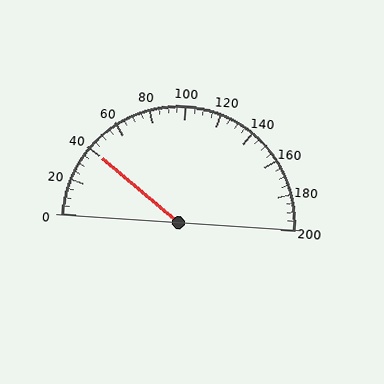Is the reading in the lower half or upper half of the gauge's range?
The reading is in the lower half of the range (0 to 200).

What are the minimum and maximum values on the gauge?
The gauge ranges from 0 to 200.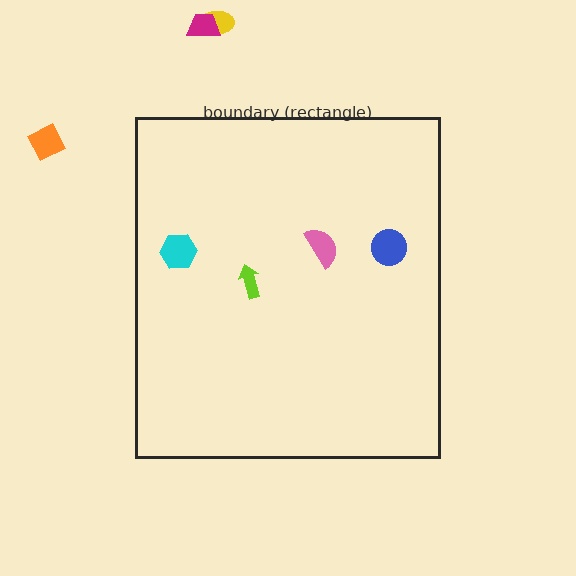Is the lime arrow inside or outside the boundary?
Inside.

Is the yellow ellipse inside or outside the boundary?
Outside.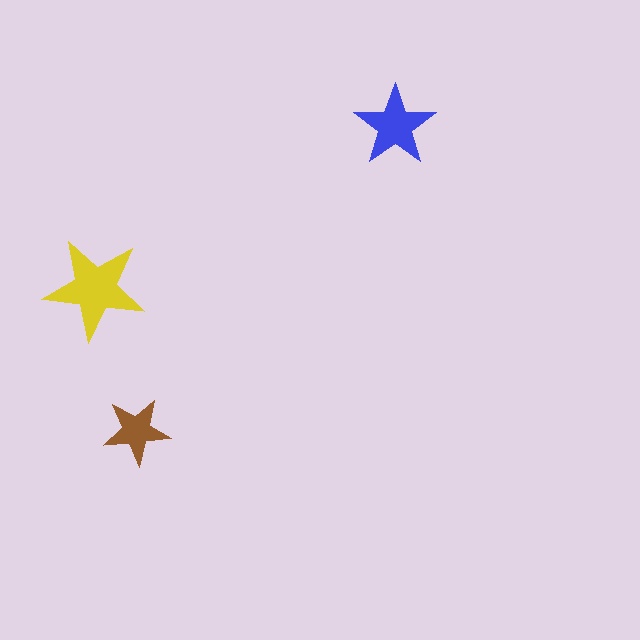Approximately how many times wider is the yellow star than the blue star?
About 1.5 times wider.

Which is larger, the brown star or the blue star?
The blue one.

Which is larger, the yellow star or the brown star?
The yellow one.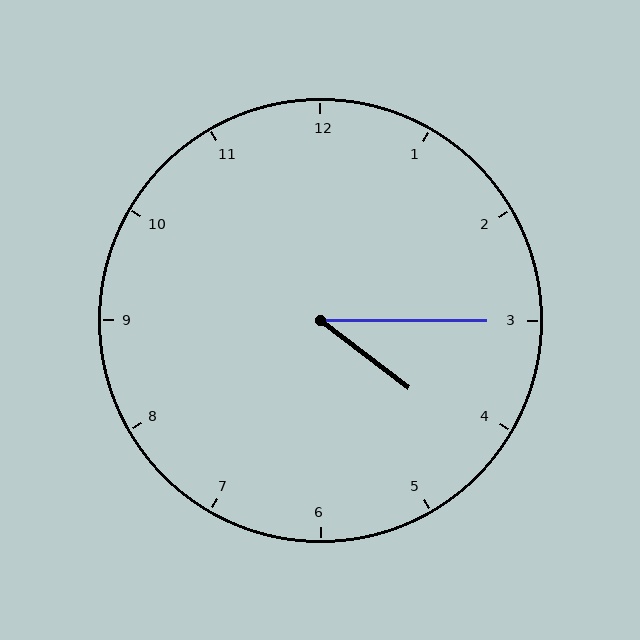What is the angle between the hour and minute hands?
Approximately 38 degrees.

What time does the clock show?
4:15.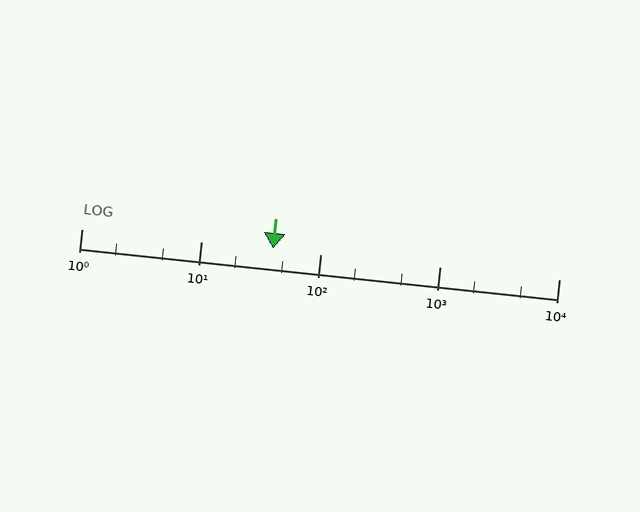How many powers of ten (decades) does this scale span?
The scale spans 4 decades, from 1 to 10000.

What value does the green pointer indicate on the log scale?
The pointer indicates approximately 40.